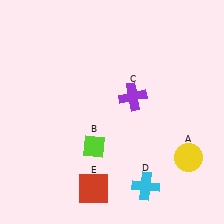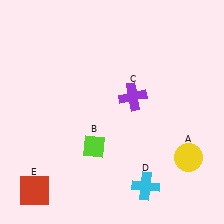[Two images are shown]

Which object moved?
The red square (E) moved left.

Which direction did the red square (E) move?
The red square (E) moved left.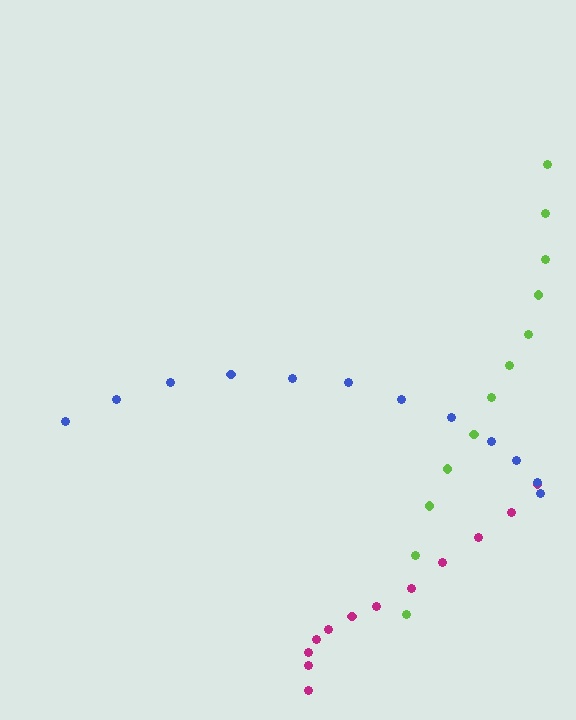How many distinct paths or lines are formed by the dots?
There are 3 distinct paths.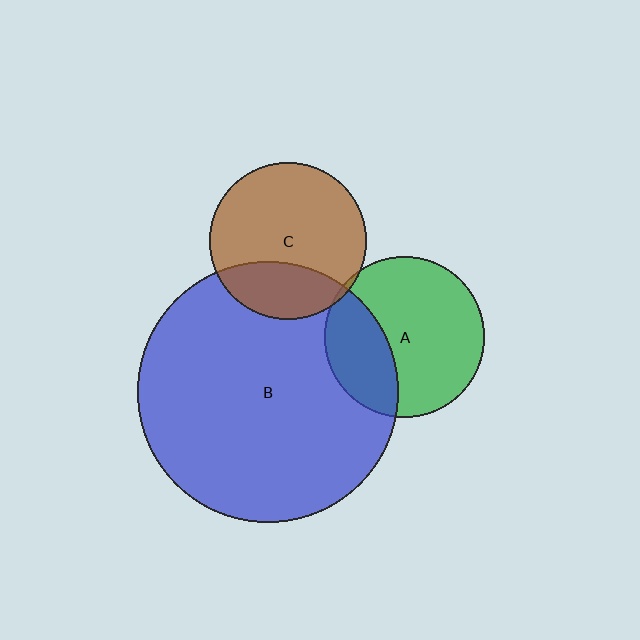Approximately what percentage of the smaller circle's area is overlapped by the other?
Approximately 5%.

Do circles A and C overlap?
Yes.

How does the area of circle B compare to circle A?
Approximately 2.6 times.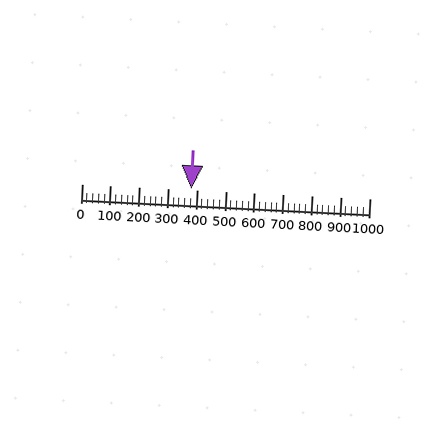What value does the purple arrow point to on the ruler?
The purple arrow points to approximately 380.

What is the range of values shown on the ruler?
The ruler shows values from 0 to 1000.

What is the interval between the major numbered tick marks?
The major tick marks are spaced 100 units apart.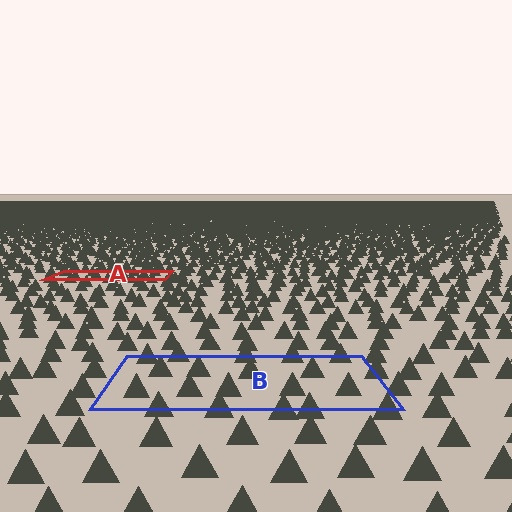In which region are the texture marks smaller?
The texture marks are smaller in region A, because it is farther away.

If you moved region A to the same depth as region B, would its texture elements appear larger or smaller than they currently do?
They would appear larger. At a closer depth, the same texture elements are projected at a bigger on-screen size.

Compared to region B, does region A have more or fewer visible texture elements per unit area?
Region A has more texture elements per unit area — they are packed more densely because it is farther away.